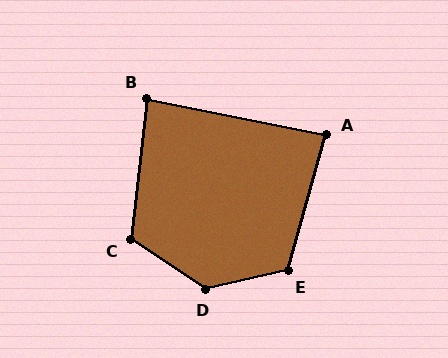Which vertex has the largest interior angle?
D, at approximately 134 degrees.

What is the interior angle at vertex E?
Approximately 119 degrees (obtuse).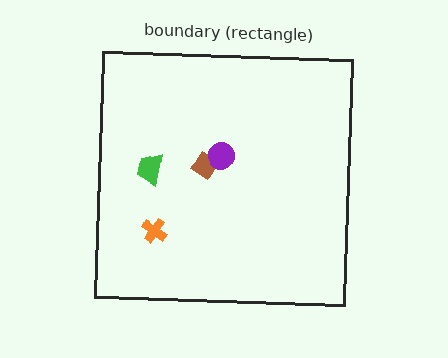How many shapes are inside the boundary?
4 inside, 0 outside.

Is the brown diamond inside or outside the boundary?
Inside.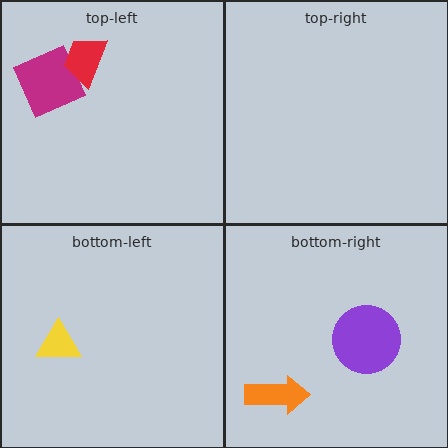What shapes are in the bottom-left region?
The yellow triangle.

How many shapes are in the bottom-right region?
2.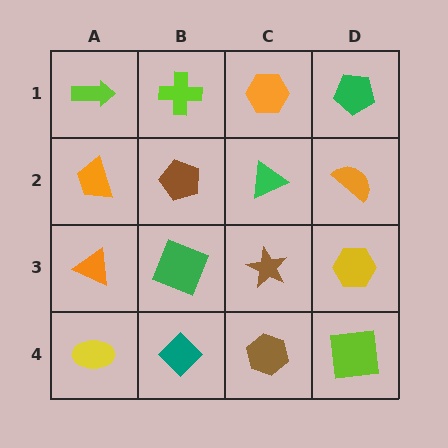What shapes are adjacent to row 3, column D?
An orange semicircle (row 2, column D), a lime square (row 4, column D), a brown star (row 3, column C).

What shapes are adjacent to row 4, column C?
A brown star (row 3, column C), a teal diamond (row 4, column B), a lime square (row 4, column D).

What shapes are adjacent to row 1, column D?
An orange semicircle (row 2, column D), an orange hexagon (row 1, column C).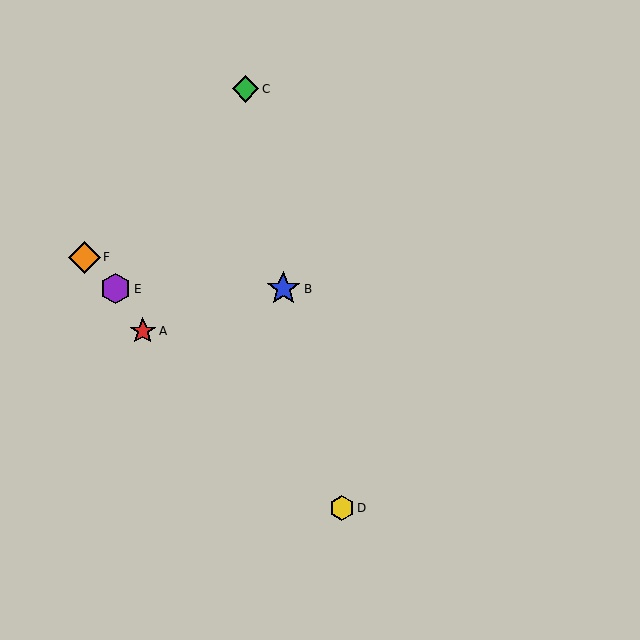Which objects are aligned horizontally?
Objects B, E are aligned horizontally.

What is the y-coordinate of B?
Object B is at y≈289.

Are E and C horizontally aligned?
No, E is at y≈289 and C is at y≈89.